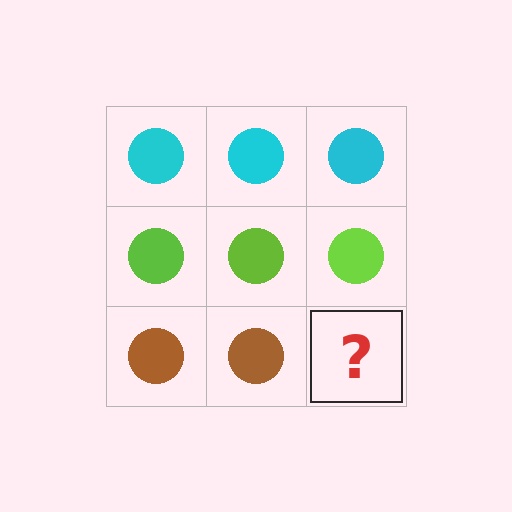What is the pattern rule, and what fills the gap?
The rule is that each row has a consistent color. The gap should be filled with a brown circle.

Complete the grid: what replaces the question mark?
The question mark should be replaced with a brown circle.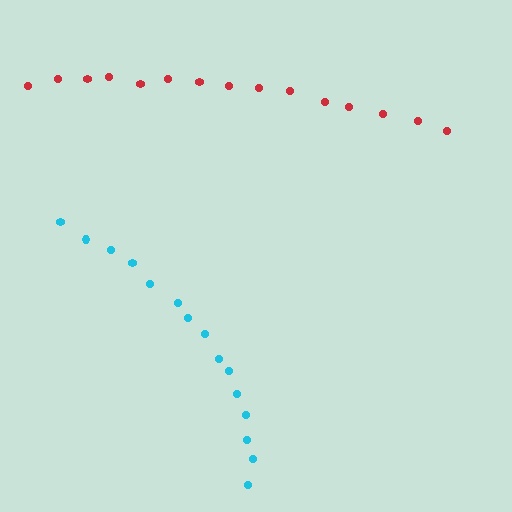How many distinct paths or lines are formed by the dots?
There are 2 distinct paths.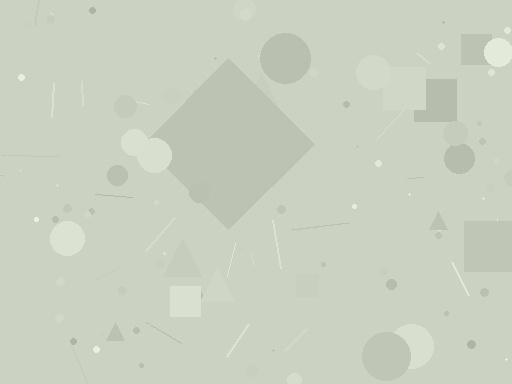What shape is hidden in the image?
A diamond is hidden in the image.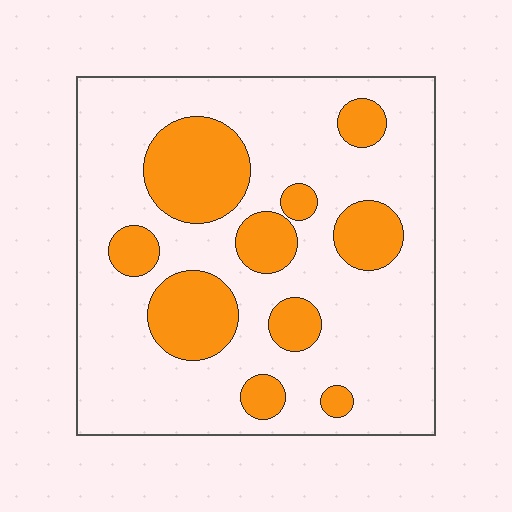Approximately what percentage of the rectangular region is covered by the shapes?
Approximately 25%.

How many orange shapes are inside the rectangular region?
10.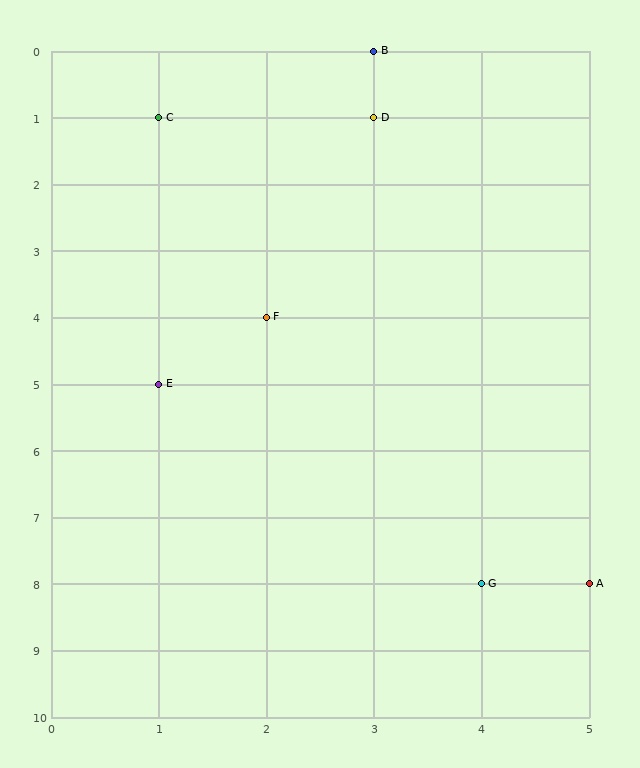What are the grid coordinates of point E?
Point E is at grid coordinates (1, 5).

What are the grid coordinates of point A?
Point A is at grid coordinates (5, 8).